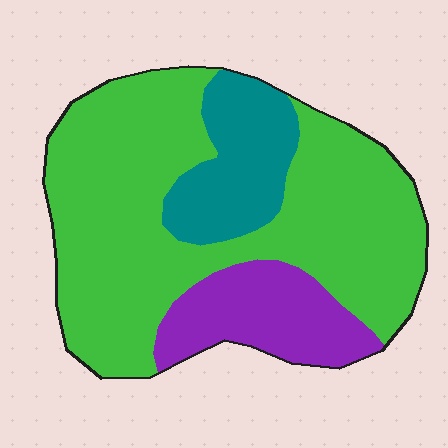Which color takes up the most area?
Green, at roughly 65%.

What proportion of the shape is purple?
Purple takes up about one sixth (1/6) of the shape.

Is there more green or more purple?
Green.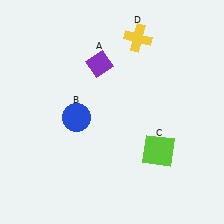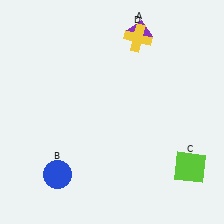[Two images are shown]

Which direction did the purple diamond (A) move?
The purple diamond (A) moved right.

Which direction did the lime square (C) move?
The lime square (C) moved right.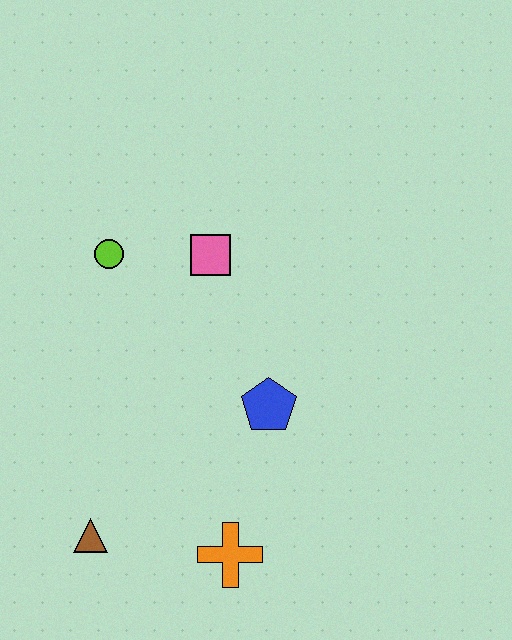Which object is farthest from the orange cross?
The lime circle is farthest from the orange cross.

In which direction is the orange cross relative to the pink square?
The orange cross is below the pink square.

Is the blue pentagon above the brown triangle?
Yes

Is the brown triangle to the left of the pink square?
Yes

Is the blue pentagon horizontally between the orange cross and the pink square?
No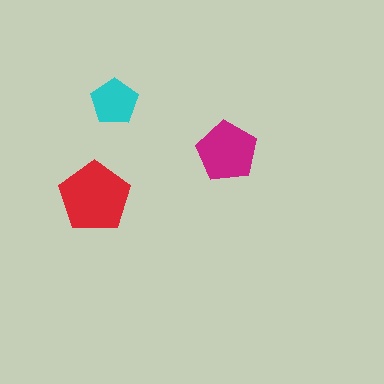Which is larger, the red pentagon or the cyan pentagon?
The red one.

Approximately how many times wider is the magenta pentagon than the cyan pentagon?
About 1.5 times wider.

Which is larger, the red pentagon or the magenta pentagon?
The red one.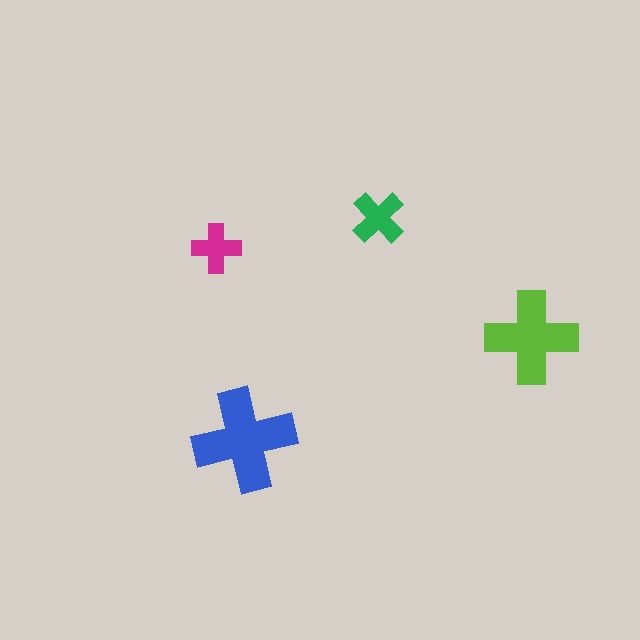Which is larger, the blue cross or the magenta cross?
The blue one.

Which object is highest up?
The green cross is topmost.